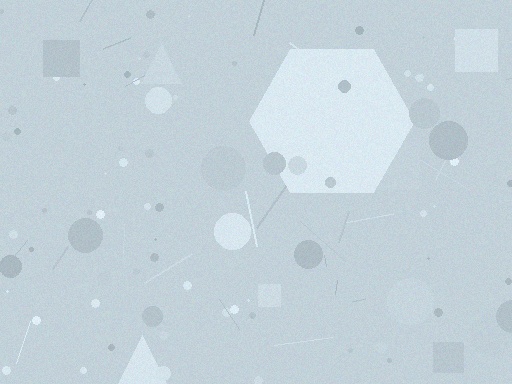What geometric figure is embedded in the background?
A hexagon is embedded in the background.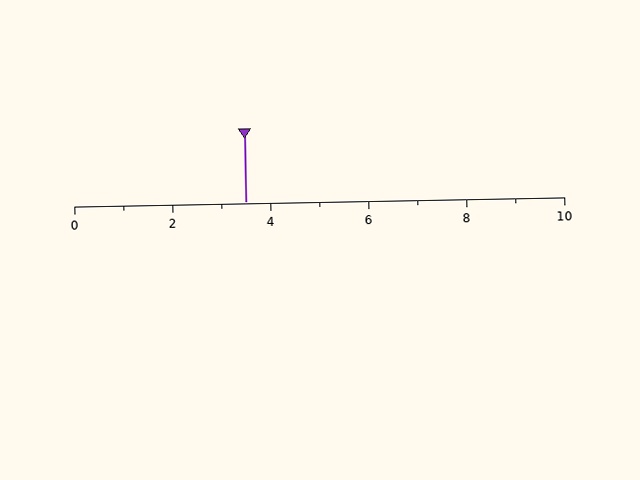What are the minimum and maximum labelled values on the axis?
The axis runs from 0 to 10.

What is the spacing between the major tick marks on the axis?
The major ticks are spaced 2 apart.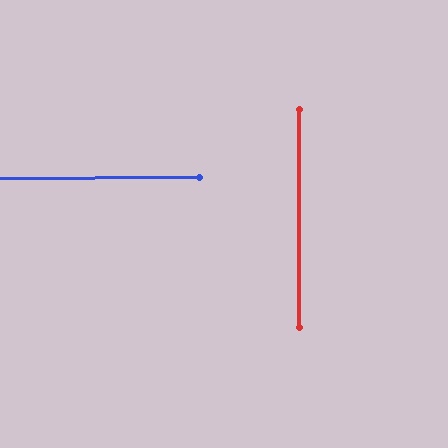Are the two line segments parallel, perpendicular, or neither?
Perpendicular — they meet at approximately 89°.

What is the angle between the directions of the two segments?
Approximately 89 degrees.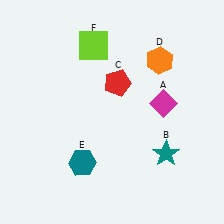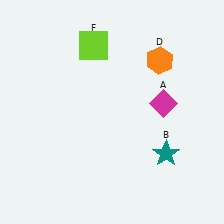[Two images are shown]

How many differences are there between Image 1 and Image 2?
There are 2 differences between the two images.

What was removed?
The teal hexagon (E), the red pentagon (C) were removed in Image 2.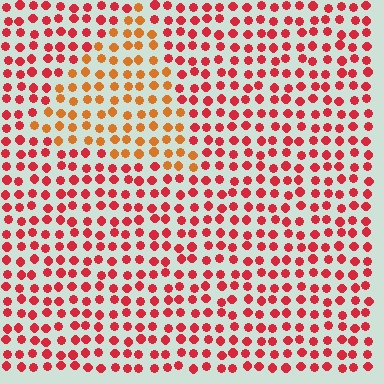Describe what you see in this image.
The image is filled with small red elements in a uniform arrangement. A triangle-shaped region is visible where the elements are tinted to a slightly different hue, forming a subtle color boundary.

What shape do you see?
I see a triangle.